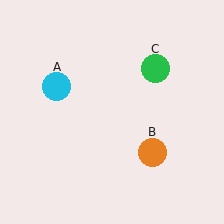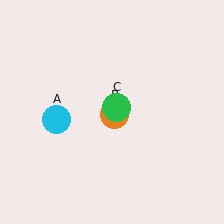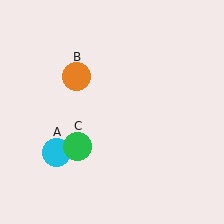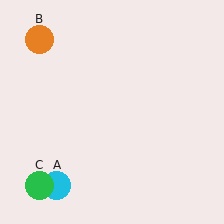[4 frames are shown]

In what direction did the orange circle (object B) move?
The orange circle (object B) moved up and to the left.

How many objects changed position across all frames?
3 objects changed position: cyan circle (object A), orange circle (object B), green circle (object C).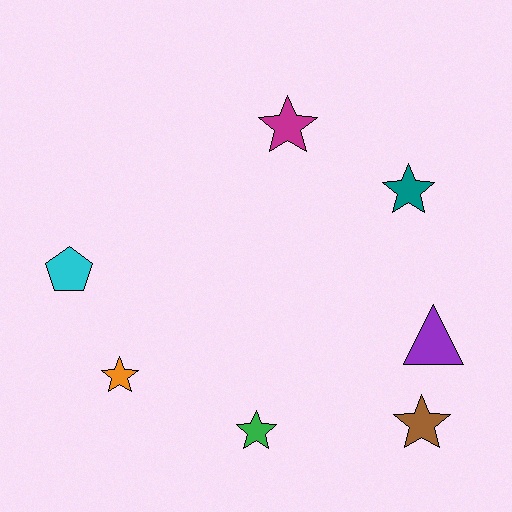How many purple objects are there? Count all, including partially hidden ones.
There is 1 purple object.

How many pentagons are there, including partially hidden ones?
There is 1 pentagon.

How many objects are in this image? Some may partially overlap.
There are 7 objects.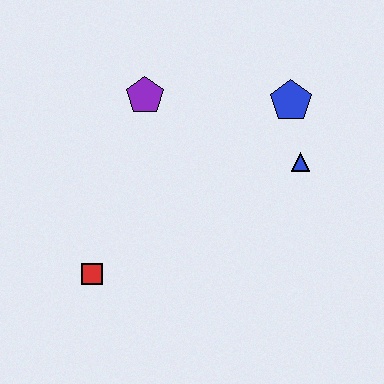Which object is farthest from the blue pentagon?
The red square is farthest from the blue pentagon.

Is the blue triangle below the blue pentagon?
Yes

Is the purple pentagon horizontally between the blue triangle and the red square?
Yes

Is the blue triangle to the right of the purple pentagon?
Yes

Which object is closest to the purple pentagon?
The blue pentagon is closest to the purple pentagon.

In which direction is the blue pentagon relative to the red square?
The blue pentagon is to the right of the red square.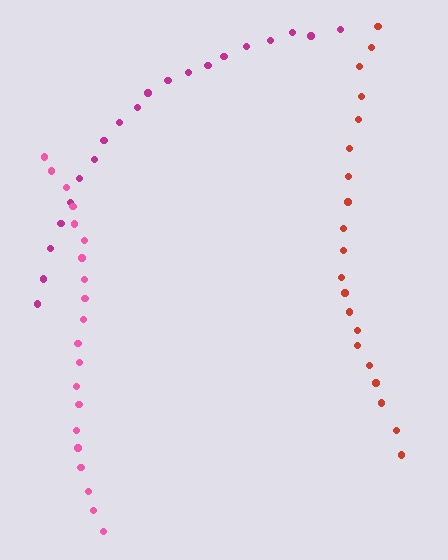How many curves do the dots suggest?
There are 3 distinct paths.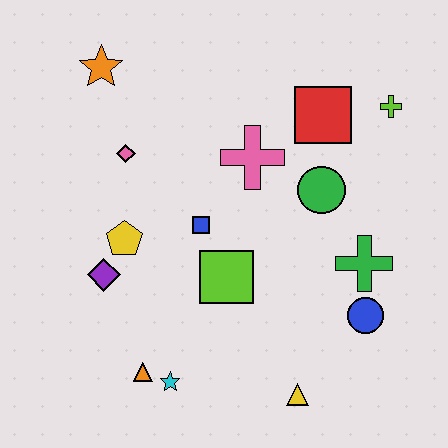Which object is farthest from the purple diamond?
The lime cross is farthest from the purple diamond.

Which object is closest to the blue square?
The lime square is closest to the blue square.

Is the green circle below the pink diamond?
Yes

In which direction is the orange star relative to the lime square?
The orange star is above the lime square.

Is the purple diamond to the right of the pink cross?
No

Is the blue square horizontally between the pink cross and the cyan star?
Yes